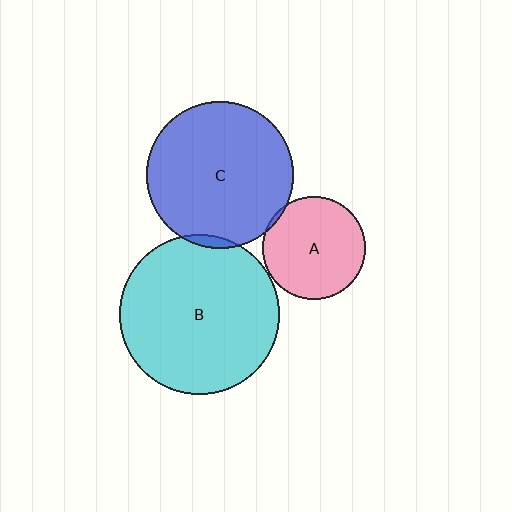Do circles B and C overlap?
Yes.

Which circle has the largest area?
Circle B (cyan).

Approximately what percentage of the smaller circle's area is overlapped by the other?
Approximately 5%.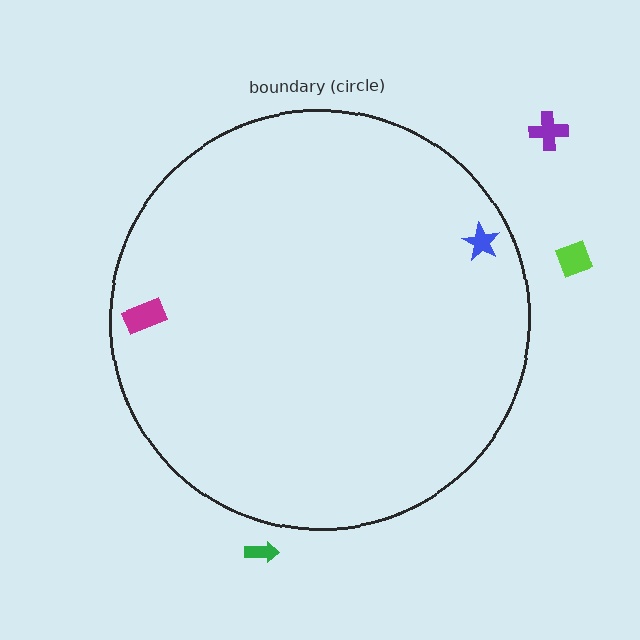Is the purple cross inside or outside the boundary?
Outside.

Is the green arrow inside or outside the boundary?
Outside.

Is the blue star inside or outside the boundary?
Inside.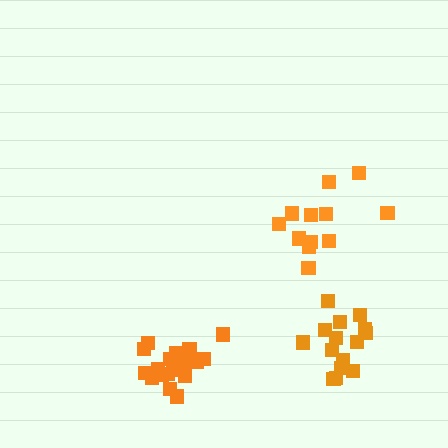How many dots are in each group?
Group 1: 18 dots, Group 2: 15 dots, Group 3: 12 dots (45 total).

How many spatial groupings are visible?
There are 3 spatial groupings.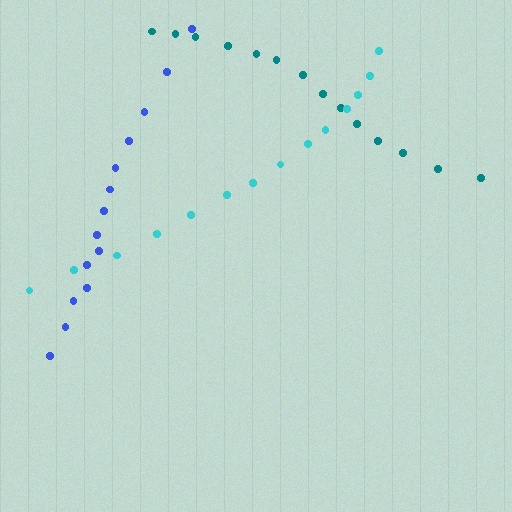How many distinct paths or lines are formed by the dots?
There are 3 distinct paths.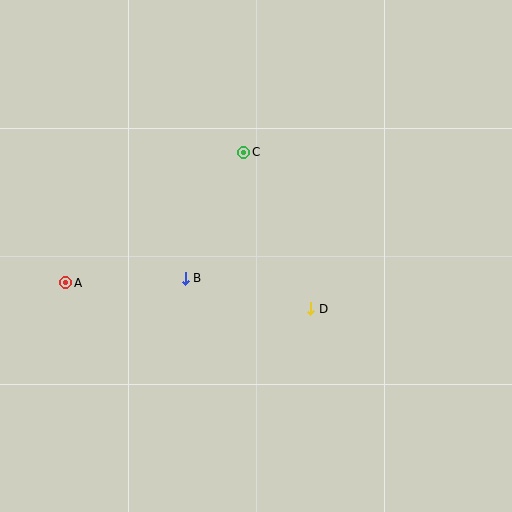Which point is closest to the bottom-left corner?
Point A is closest to the bottom-left corner.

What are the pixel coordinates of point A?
Point A is at (66, 283).